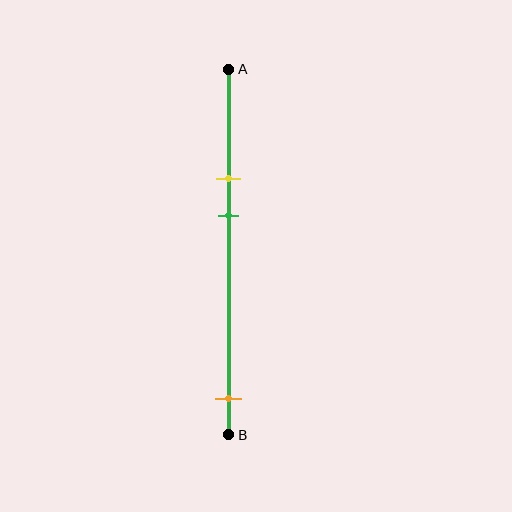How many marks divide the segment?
There are 3 marks dividing the segment.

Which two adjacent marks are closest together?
The yellow and green marks are the closest adjacent pair.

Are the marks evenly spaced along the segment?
No, the marks are not evenly spaced.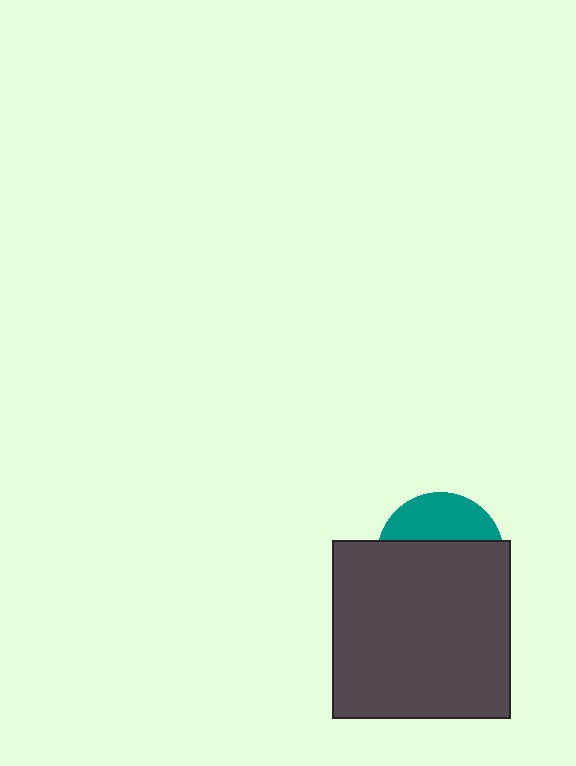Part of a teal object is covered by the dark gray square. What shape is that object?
It is a circle.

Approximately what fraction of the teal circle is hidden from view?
Roughly 66% of the teal circle is hidden behind the dark gray square.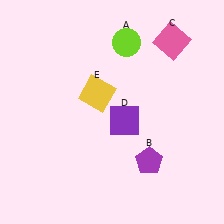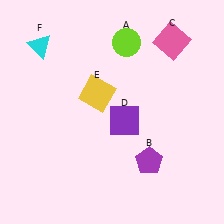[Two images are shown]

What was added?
A cyan triangle (F) was added in Image 2.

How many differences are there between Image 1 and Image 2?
There is 1 difference between the two images.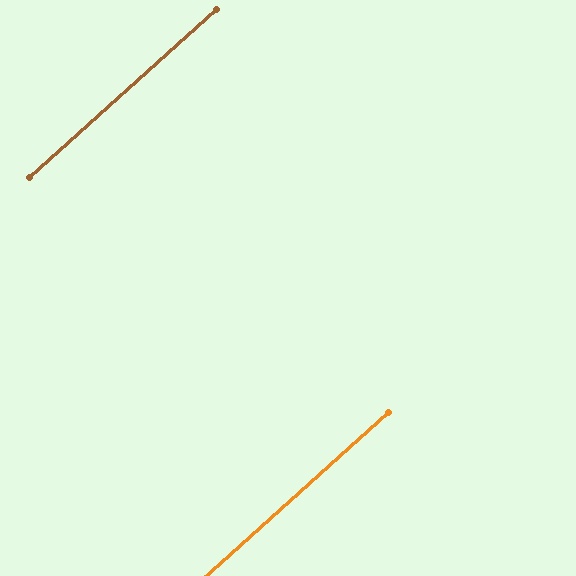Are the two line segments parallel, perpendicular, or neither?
Parallel — their directions differ by only 0.1°.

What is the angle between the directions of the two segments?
Approximately 0 degrees.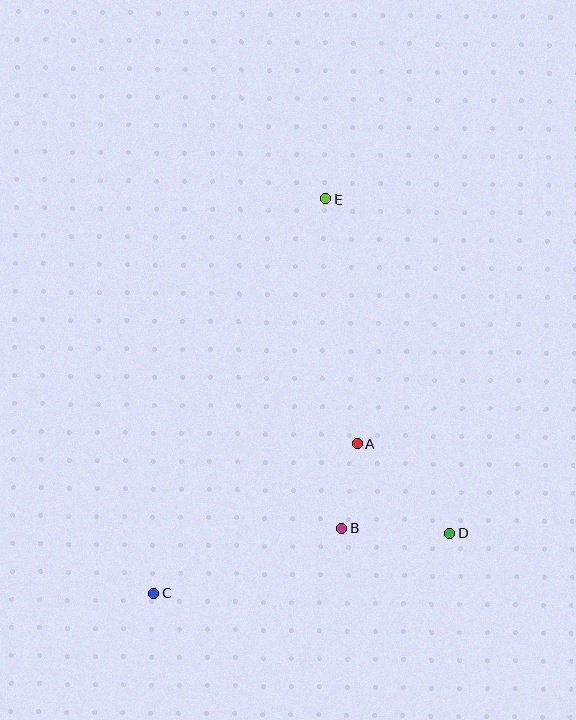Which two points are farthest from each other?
Points C and E are farthest from each other.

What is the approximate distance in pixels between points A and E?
The distance between A and E is approximately 246 pixels.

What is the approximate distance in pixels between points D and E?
The distance between D and E is approximately 356 pixels.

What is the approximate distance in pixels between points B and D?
The distance between B and D is approximately 108 pixels.